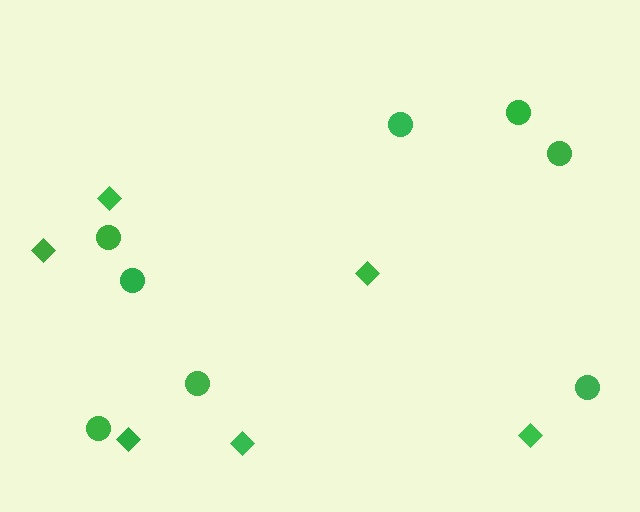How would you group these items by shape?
There are 2 groups: one group of circles (8) and one group of diamonds (6).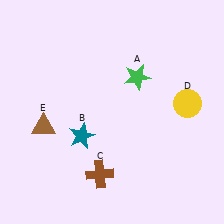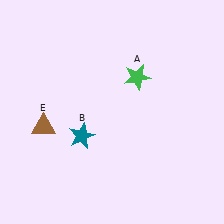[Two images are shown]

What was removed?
The yellow circle (D), the brown cross (C) were removed in Image 2.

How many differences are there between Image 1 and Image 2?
There are 2 differences between the two images.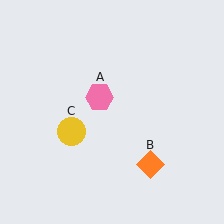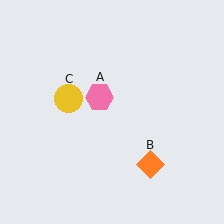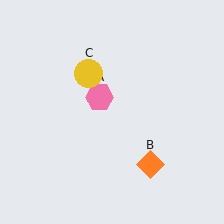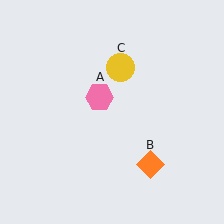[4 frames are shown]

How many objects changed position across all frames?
1 object changed position: yellow circle (object C).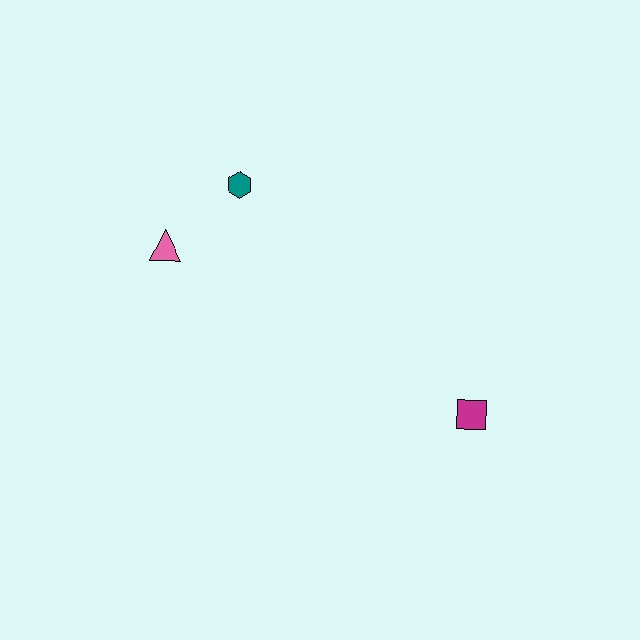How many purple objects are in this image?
There are no purple objects.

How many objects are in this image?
There are 3 objects.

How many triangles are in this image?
There is 1 triangle.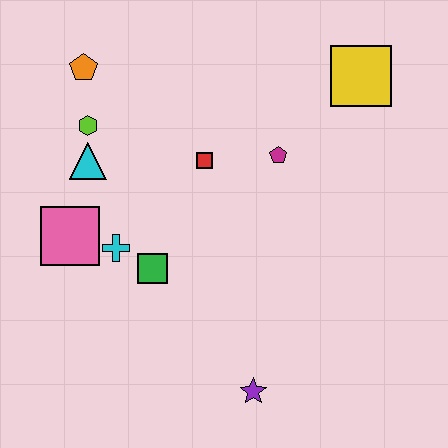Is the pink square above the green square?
Yes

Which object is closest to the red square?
The magenta pentagon is closest to the red square.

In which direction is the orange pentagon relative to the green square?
The orange pentagon is above the green square.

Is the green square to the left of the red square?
Yes